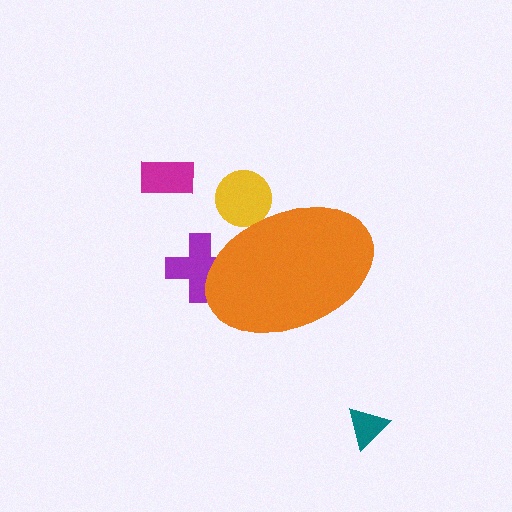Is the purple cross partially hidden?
Yes, the purple cross is partially hidden behind the orange ellipse.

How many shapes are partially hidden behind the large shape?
2 shapes are partially hidden.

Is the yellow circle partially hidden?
Yes, the yellow circle is partially hidden behind the orange ellipse.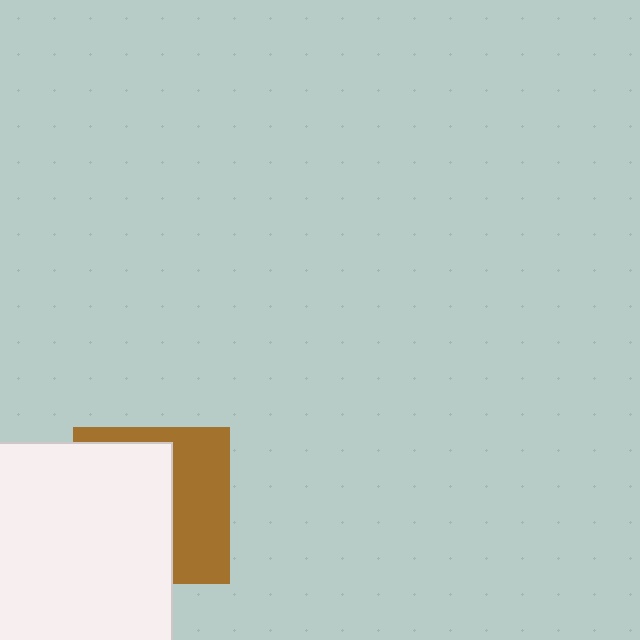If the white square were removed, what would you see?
You would see the complete brown square.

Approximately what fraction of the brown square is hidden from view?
Roughly 58% of the brown square is hidden behind the white square.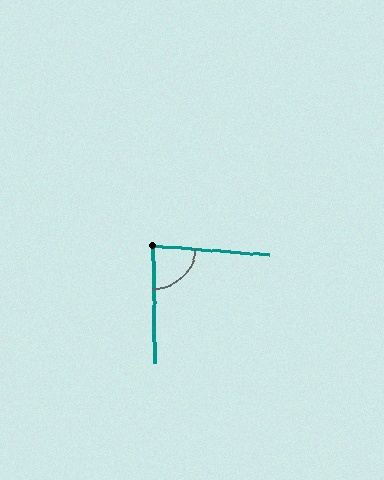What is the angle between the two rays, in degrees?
Approximately 84 degrees.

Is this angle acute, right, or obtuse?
It is acute.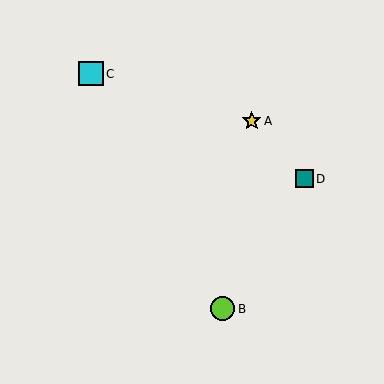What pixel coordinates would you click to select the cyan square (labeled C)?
Click at (91, 74) to select the cyan square C.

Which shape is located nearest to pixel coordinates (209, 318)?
The lime circle (labeled B) at (223, 309) is nearest to that location.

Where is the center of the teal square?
The center of the teal square is at (304, 179).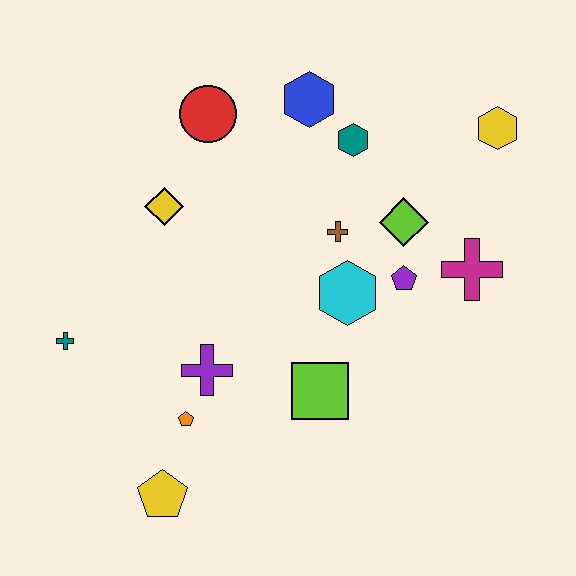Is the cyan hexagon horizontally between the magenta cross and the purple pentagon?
No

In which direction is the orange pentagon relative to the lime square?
The orange pentagon is to the left of the lime square.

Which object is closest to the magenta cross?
The purple pentagon is closest to the magenta cross.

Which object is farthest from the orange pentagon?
The yellow hexagon is farthest from the orange pentagon.